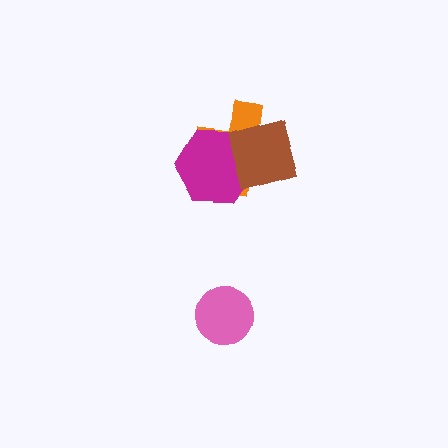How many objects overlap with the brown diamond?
2 objects overlap with the brown diamond.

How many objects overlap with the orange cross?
2 objects overlap with the orange cross.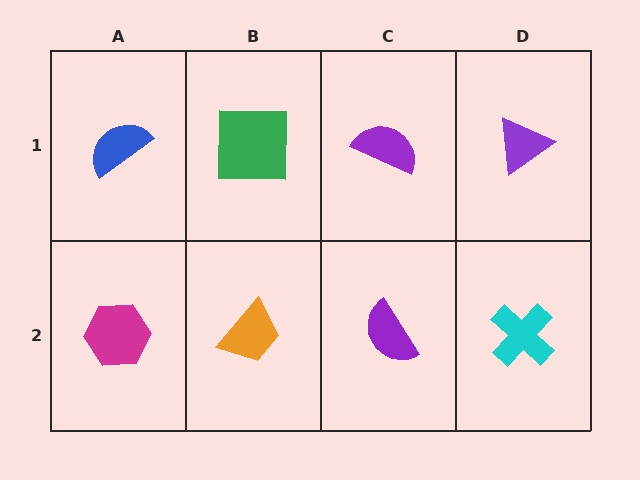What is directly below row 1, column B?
An orange trapezoid.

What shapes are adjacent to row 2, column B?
A green square (row 1, column B), a magenta hexagon (row 2, column A), a purple semicircle (row 2, column C).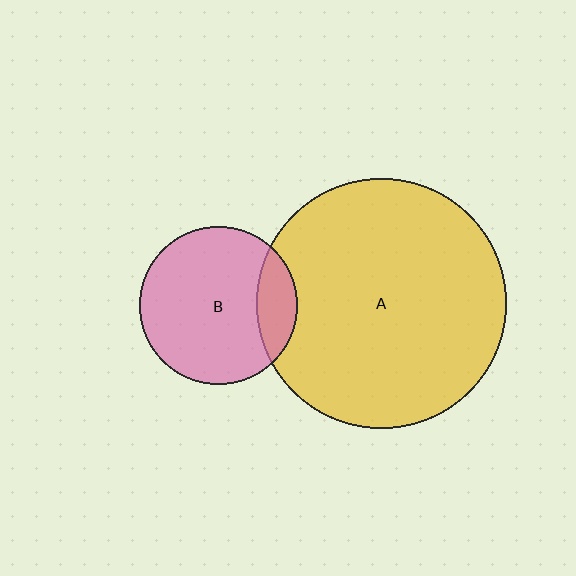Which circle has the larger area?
Circle A (yellow).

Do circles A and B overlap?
Yes.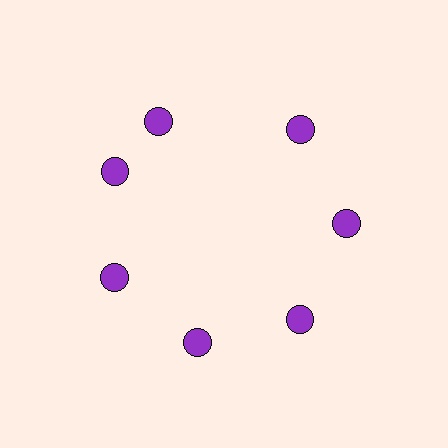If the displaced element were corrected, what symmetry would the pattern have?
It would have 7-fold rotational symmetry — the pattern would map onto itself every 51 degrees.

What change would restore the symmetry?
The symmetry would be restored by rotating it back into even spacing with its neighbors so that all 7 circles sit at equal angles and equal distance from the center.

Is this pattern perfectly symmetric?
No. The 7 purple circles are arranged in a ring, but one element near the 12 o'clock position is rotated out of alignment along the ring, breaking the 7-fold rotational symmetry.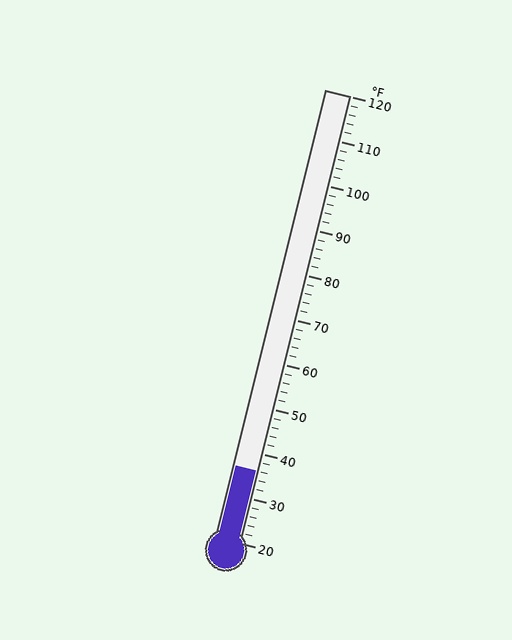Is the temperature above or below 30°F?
The temperature is above 30°F.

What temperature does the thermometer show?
The thermometer shows approximately 36°F.